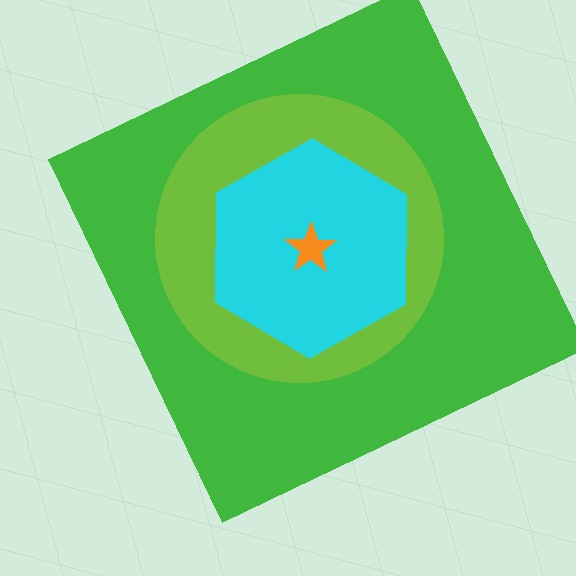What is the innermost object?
The orange star.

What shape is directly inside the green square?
The lime circle.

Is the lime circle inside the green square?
Yes.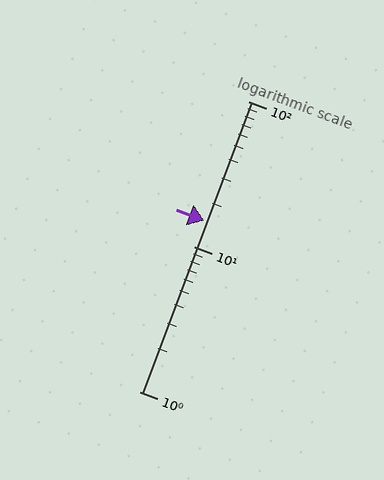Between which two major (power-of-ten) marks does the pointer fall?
The pointer is between 10 and 100.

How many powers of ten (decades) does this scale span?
The scale spans 2 decades, from 1 to 100.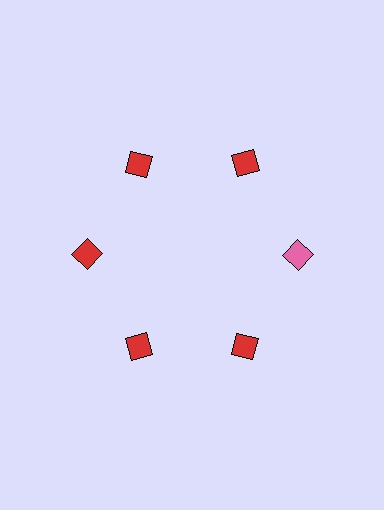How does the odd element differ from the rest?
It has a different color: pink instead of red.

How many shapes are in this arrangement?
There are 6 shapes arranged in a ring pattern.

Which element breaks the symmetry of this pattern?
The pink diamond at roughly the 3 o'clock position breaks the symmetry. All other shapes are red diamonds.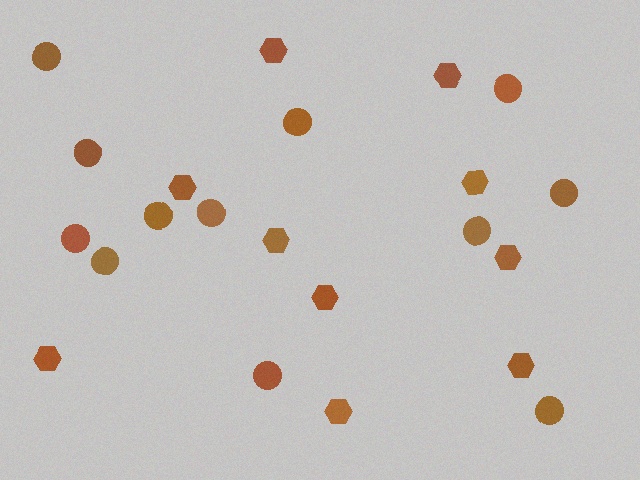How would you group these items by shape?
There are 2 groups: one group of hexagons (10) and one group of circles (12).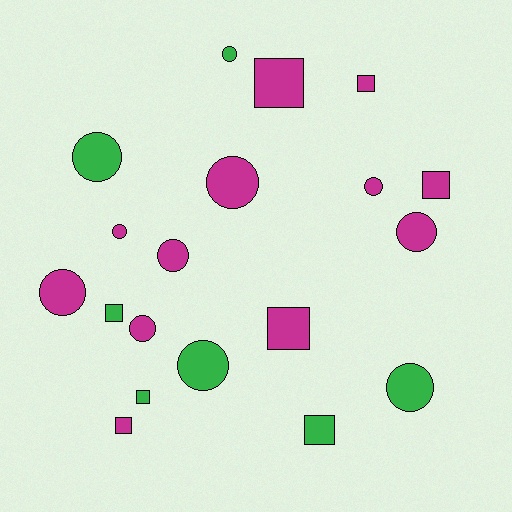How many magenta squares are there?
There are 5 magenta squares.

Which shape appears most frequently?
Circle, with 11 objects.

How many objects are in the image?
There are 19 objects.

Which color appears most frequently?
Magenta, with 12 objects.